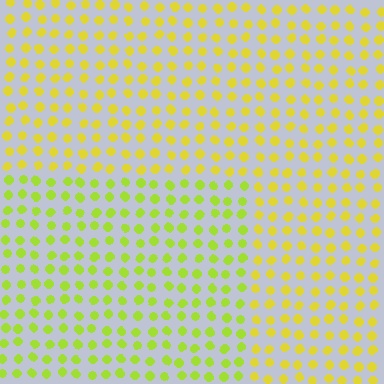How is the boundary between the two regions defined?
The boundary is defined purely by a slight shift in hue (about 25 degrees). Spacing, size, and orientation are identical on both sides.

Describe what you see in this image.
The image is filled with small yellow elements in a uniform arrangement. A rectangle-shaped region is visible where the elements are tinted to a slightly different hue, forming a subtle color boundary.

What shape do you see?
I see a rectangle.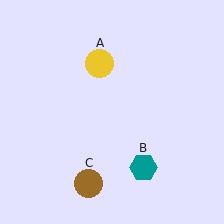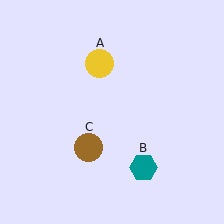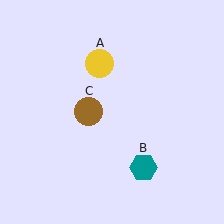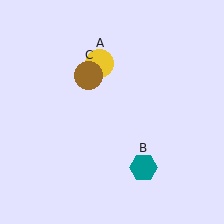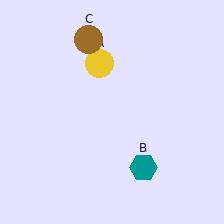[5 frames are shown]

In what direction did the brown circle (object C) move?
The brown circle (object C) moved up.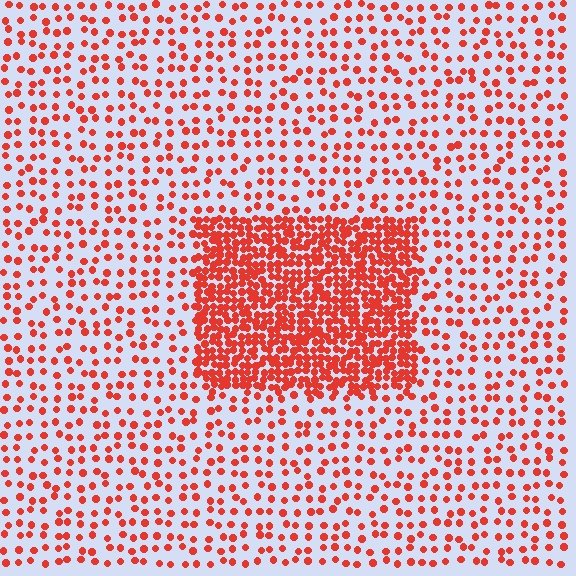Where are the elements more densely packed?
The elements are more densely packed inside the rectangle boundary.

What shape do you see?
I see a rectangle.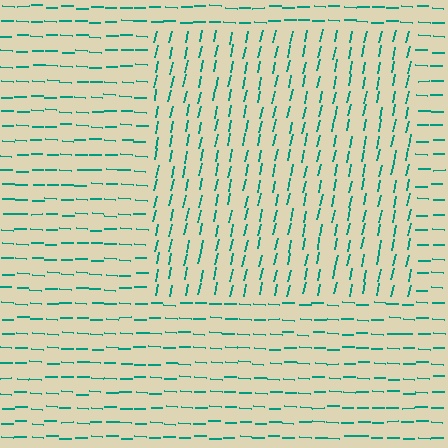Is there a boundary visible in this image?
Yes, there is a texture boundary formed by a change in line orientation.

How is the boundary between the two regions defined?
The boundary is defined purely by a change in line orientation (approximately 80 degrees difference). All lines are the same color and thickness.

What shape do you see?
I see a rectangle.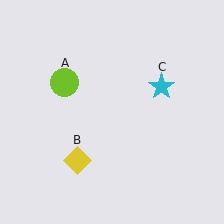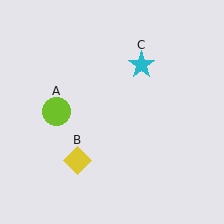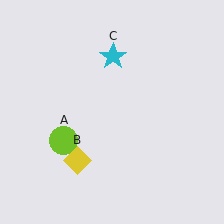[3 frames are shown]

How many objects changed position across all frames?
2 objects changed position: lime circle (object A), cyan star (object C).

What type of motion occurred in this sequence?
The lime circle (object A), cyan star (object C) rotated counterclockwise around the center of the scene.